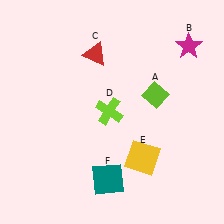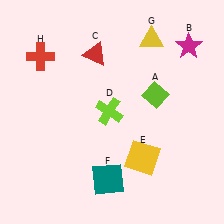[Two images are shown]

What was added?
A yellow triangle (G), a red cross (H) were added in Image 2.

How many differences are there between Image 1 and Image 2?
There are 2 differences between the two images.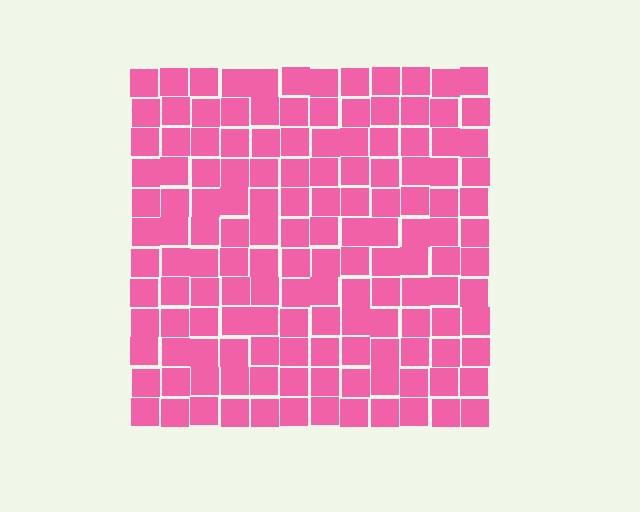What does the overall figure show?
The overall figure shows a square.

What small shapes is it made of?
It is made of small squares.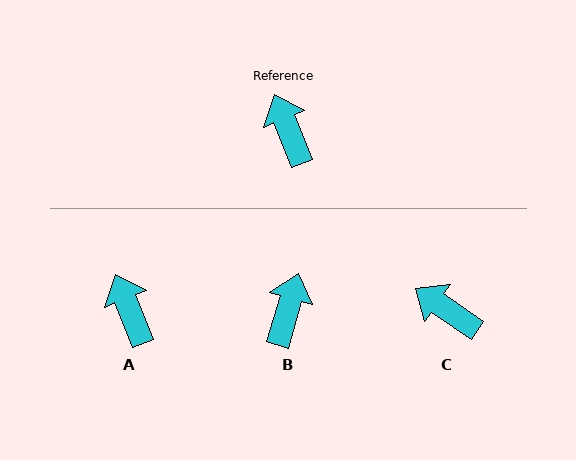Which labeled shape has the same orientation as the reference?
A.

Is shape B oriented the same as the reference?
No, it is off by about 38 degrees.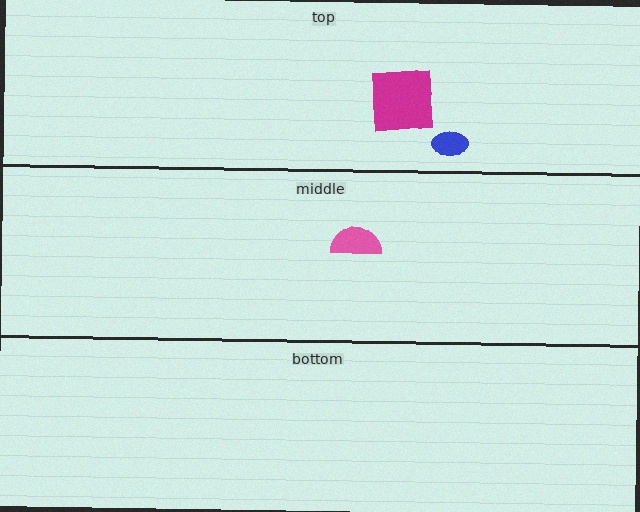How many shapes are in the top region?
2.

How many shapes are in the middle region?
1.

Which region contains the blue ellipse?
The top region.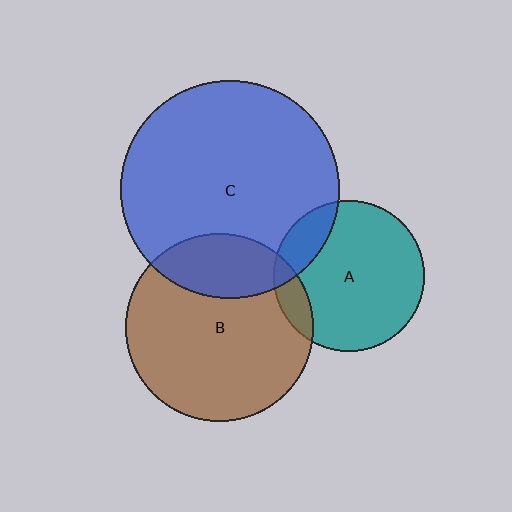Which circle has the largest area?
Circle C (blue).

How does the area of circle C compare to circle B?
Approximately 1.4 times.